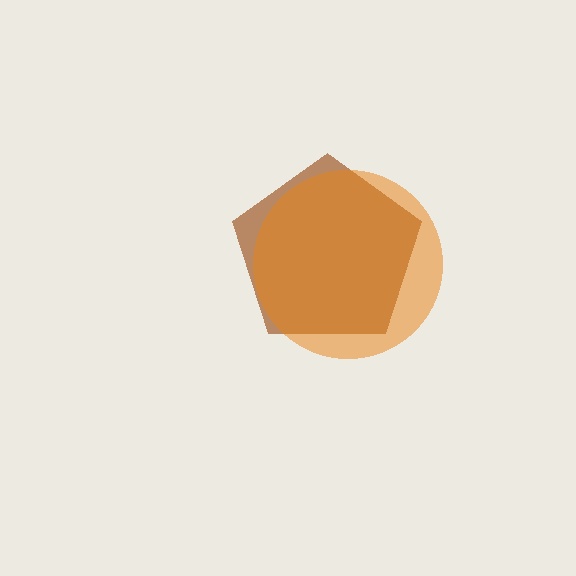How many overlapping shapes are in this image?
There are 2 overlapping shapes in the image.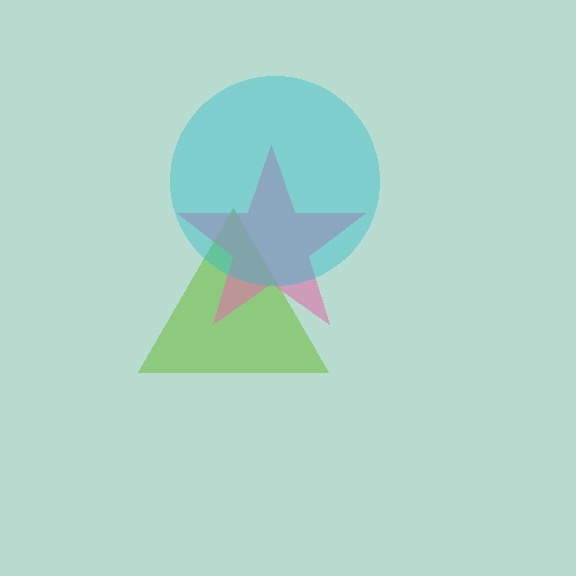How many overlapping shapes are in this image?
There are 3 overlapping shapes in the image.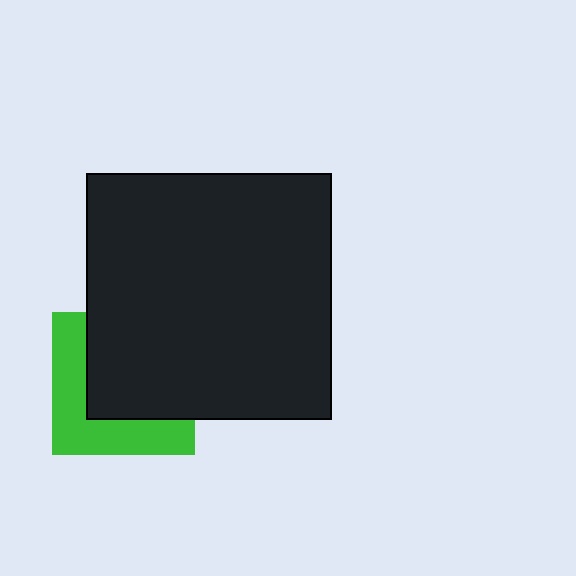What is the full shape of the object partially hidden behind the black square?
The partially hidden object is a green square.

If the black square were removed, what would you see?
You would see the complete green square.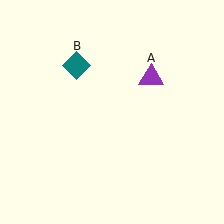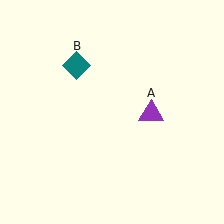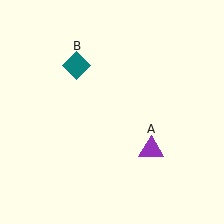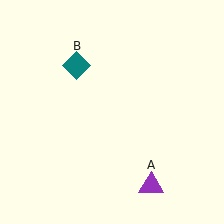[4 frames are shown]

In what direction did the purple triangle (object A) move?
The purple triangle (object A) moved down.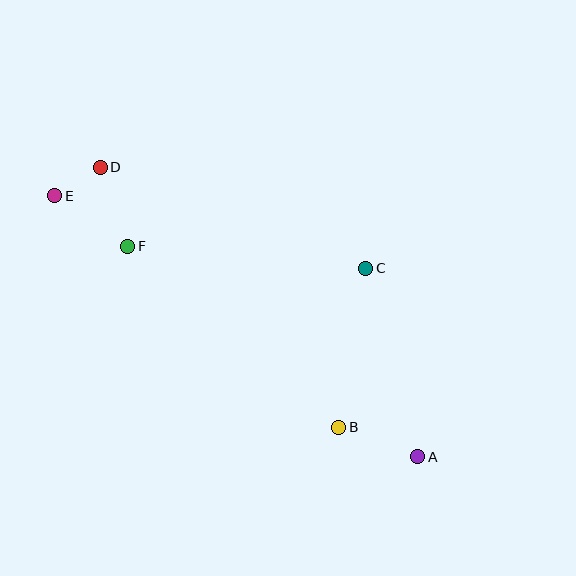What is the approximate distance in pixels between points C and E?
The distance between C and E is approximately 319 pixels.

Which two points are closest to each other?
Points D and E are closest to each other.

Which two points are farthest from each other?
Points A and E are farthest from each other.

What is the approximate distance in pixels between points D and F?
The distance between D and F is approximately 84 pixels.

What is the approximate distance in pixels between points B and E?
The distance between B and E is approximately 366 pixels.